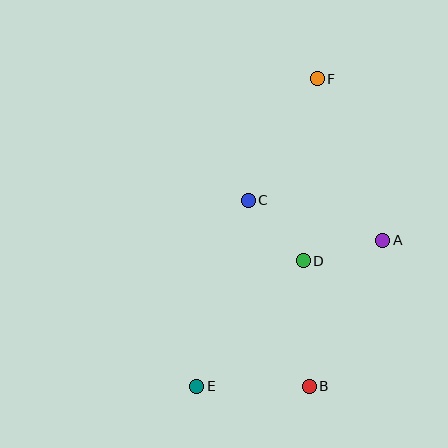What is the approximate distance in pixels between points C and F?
The distance between C and F is approximately 140 pixels.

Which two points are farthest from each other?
Points E and F are farthest from each other.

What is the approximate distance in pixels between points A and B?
The distance between A and B is approximately 164 pixels.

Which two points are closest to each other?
Points C and D are closest to each other.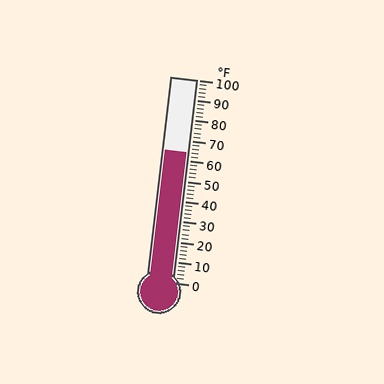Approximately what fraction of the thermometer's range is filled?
The thermometer is filled to approximately 65% of its range.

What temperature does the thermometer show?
The thermometer shows approximately 64°F.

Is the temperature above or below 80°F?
The temperature is below 80°F.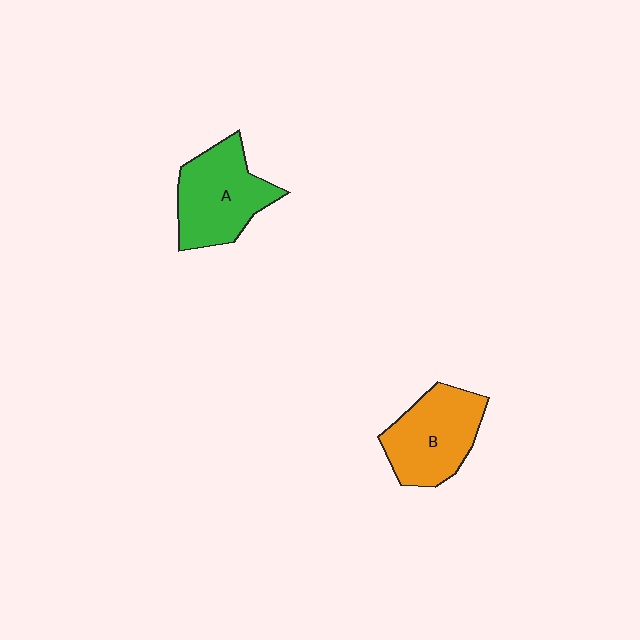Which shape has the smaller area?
Shape B (orange).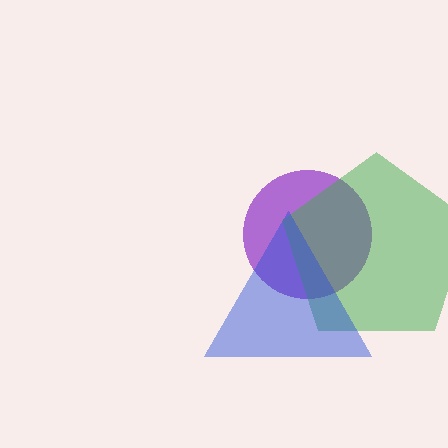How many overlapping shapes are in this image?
There are 3 overlapping shapes in the image.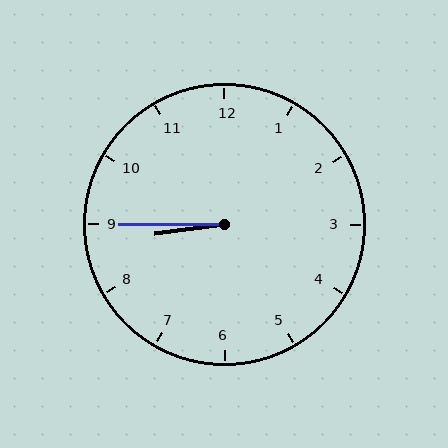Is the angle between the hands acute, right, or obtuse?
It is acute.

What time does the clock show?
8:45.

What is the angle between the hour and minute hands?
Approximately 8 degrees.